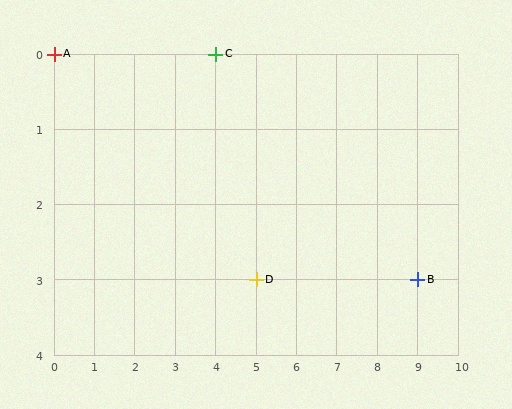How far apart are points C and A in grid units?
Points C and A are 4 columns apart.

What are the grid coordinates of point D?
Point D is at grid coordinates (5, 3).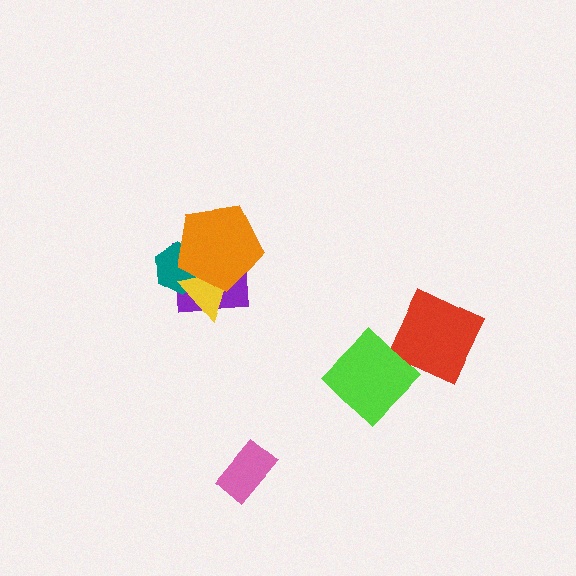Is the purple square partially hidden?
Yes, it is partially covered by another shape.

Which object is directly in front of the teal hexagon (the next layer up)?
The yellow triangle is directly in front of the teal hexagon.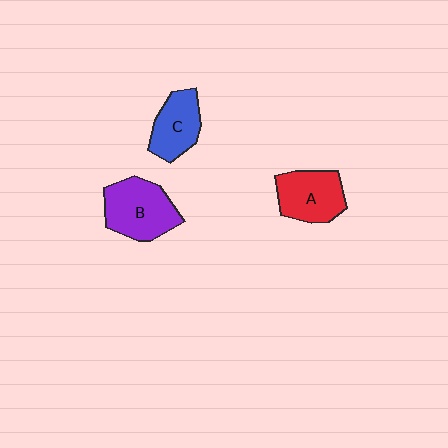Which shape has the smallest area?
Shape C (blue).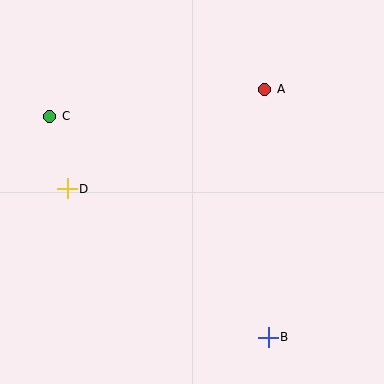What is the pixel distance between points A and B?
The distance between A and B is 248 pixels.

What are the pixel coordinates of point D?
Point D is at (67, 189).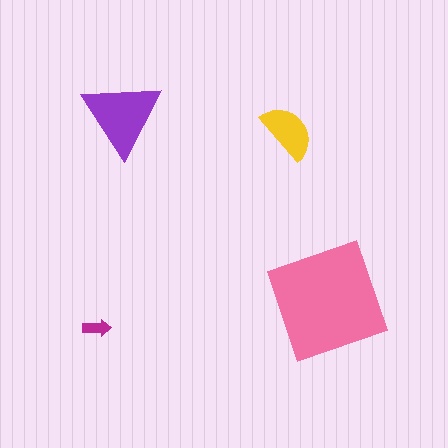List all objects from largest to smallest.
The pink square, the purple triangle, the yellow semicircle, the magenta arrow.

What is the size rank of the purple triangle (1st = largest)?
2nd.